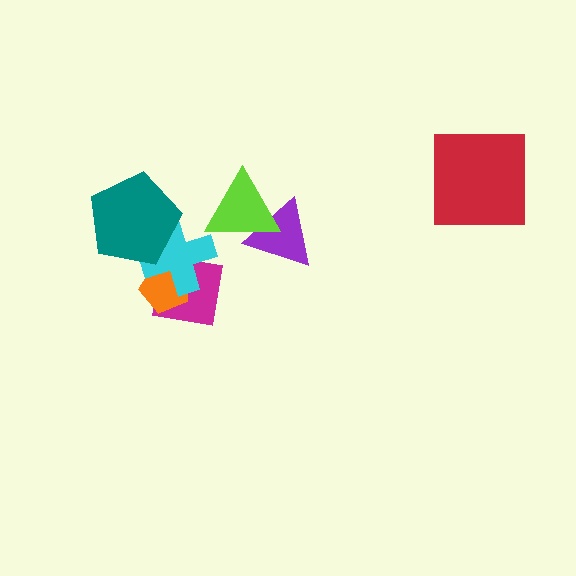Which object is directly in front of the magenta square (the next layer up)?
The orange pentagon is directly in front of the magenta square.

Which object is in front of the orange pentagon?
The cyan cross is in front of the orange pentagon.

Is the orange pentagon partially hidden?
Yes, it is partially covered by another shape.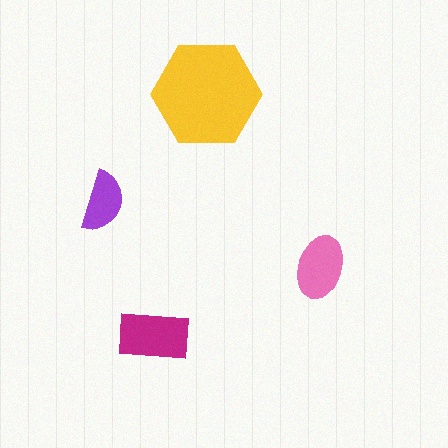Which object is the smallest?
The purple semicircle.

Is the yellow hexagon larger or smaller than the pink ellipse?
Larger.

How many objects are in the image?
There are 4 objects in the image.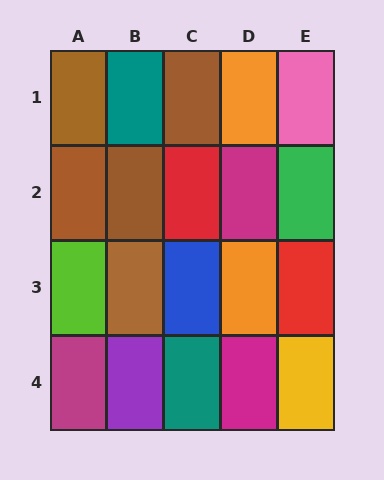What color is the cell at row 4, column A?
Magenta.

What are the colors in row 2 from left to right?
Brown, brown, red, magenta, green.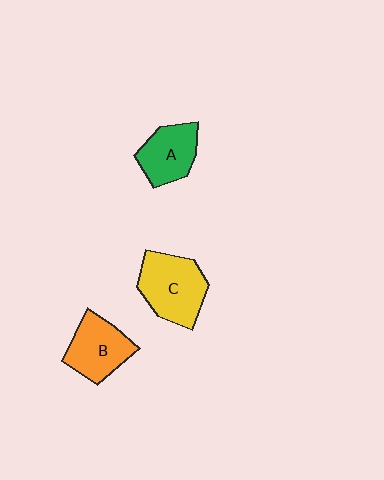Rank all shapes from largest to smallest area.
From largest to smallest: C (yellow), B (orange), A (green).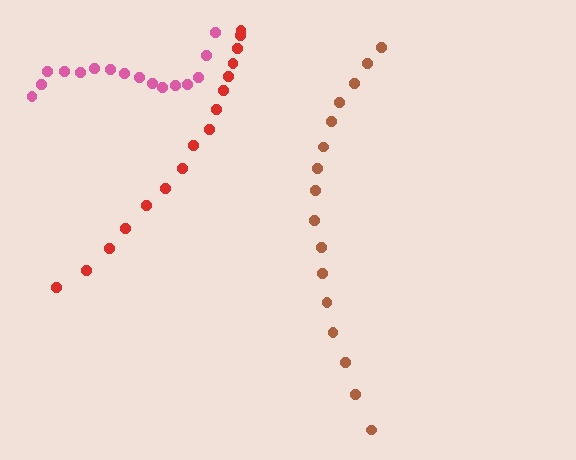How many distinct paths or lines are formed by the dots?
There are 3 distinct paths.